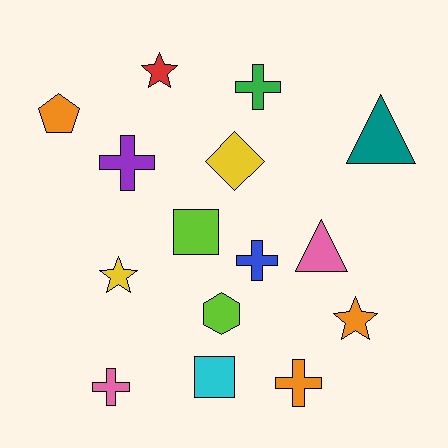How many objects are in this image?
There are 15 objects.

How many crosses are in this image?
There are 5 crosses.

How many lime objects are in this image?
There are 2 lime objects.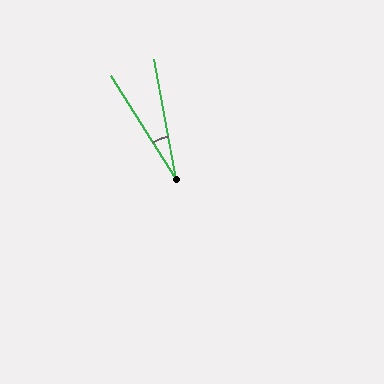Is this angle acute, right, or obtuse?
It is acute.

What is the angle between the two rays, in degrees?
Approximately 22 degrees.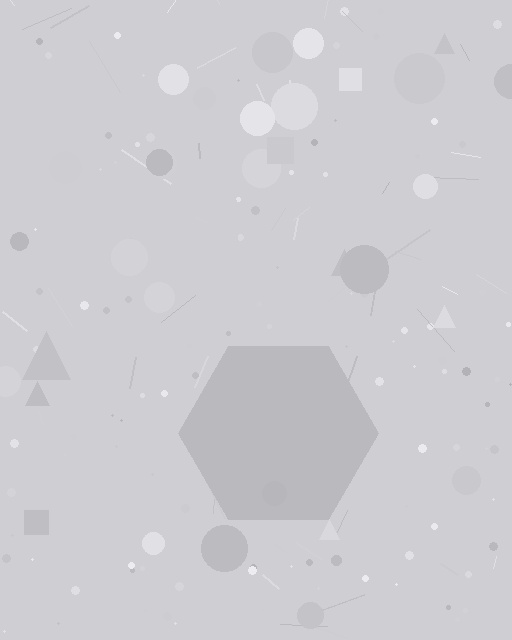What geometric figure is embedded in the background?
A hexagon is embedded in the background.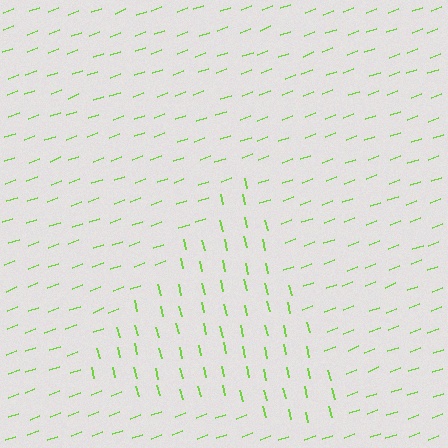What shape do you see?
I see a triangle.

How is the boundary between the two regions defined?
The boundary is defined purely by a change in line orientation (approximately 84 degrees difference). All lines are the same color and thickness.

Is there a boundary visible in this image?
Yes, there is a texture boundary formed by a change in line orientation.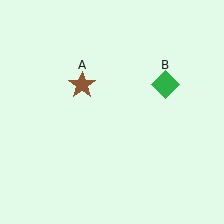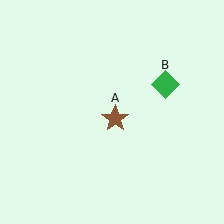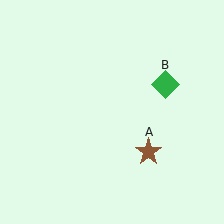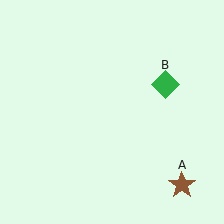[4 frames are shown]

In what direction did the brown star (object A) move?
The brown star (object A) moved down and to the right.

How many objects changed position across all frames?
1 object changed position: brown star (object A).